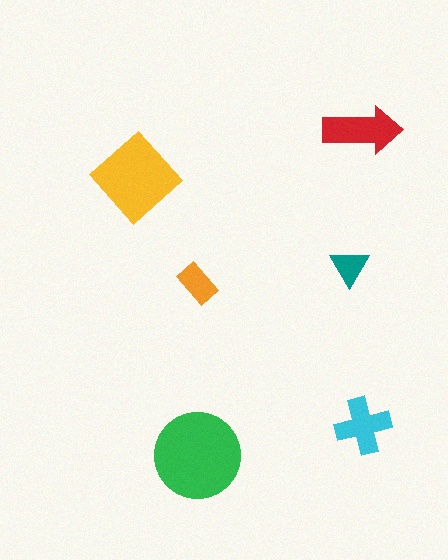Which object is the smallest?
The teal triangle.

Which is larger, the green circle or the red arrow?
The green circle.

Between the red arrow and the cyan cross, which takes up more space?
The red arrow.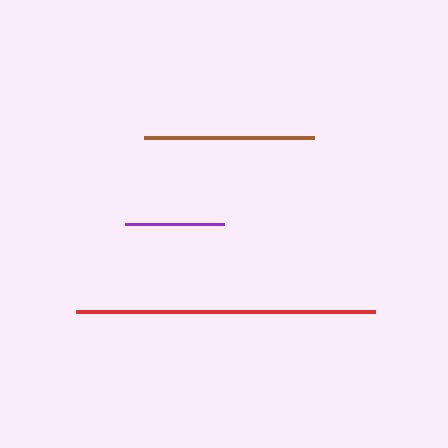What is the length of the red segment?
The red segment is approximately 299 pixels long.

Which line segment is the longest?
The red line is the longest at approximately 299 pixels.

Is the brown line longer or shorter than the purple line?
The brown line is longer than the purple line.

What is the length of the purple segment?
The purple segment is approximately 99 pixels long.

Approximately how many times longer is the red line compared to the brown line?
The red line is approximately 1.8 times the length of the brown line.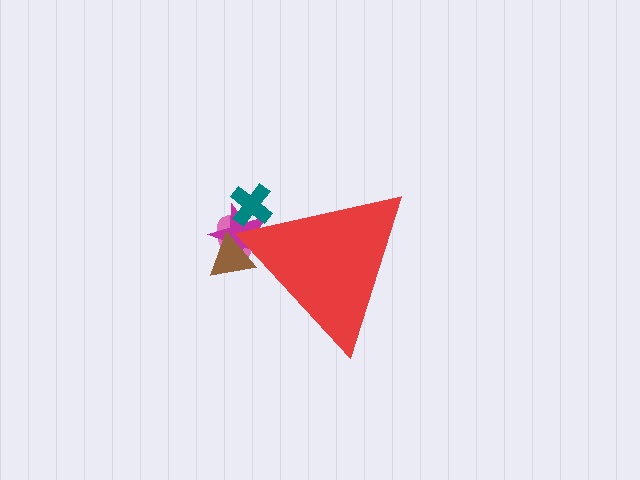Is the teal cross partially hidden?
Yes, the teal cross is partially hidden behind the red triangle.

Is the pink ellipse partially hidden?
Yes, the pink ellipse is partially hidden behind the red triangle.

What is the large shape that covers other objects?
A red triangle.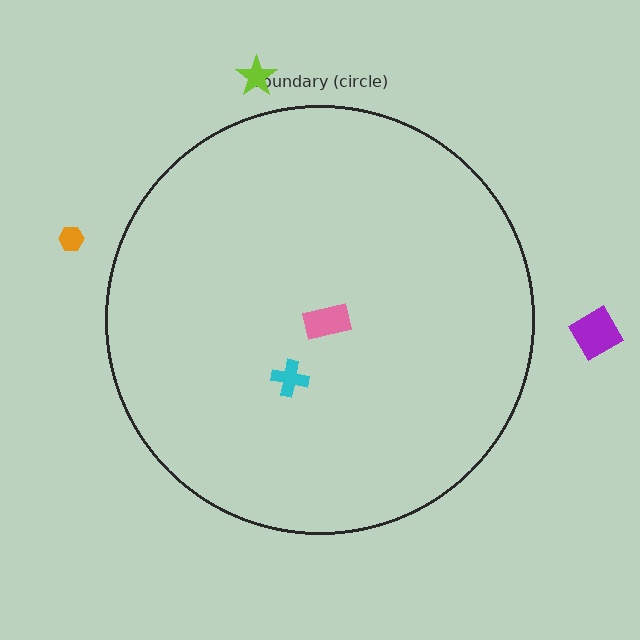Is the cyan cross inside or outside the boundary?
Inside.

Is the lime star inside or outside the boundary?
Outside.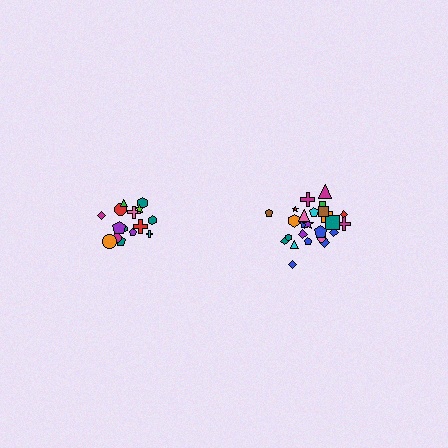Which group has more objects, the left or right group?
The right group.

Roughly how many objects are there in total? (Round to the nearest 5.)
Roughly 40 objects in total.